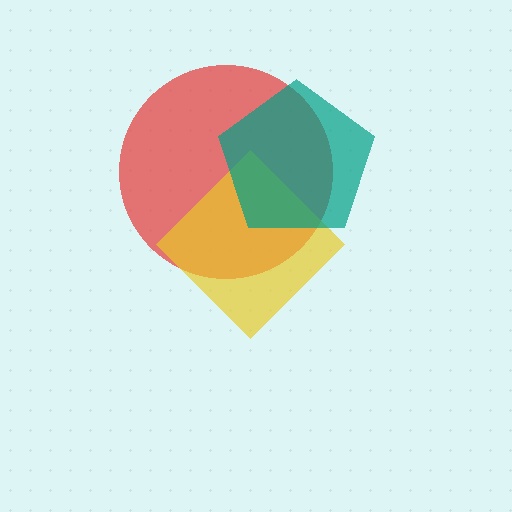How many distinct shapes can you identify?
There are 3 distinct shapes: a red circle, a yellow diamond, a teal pentagon.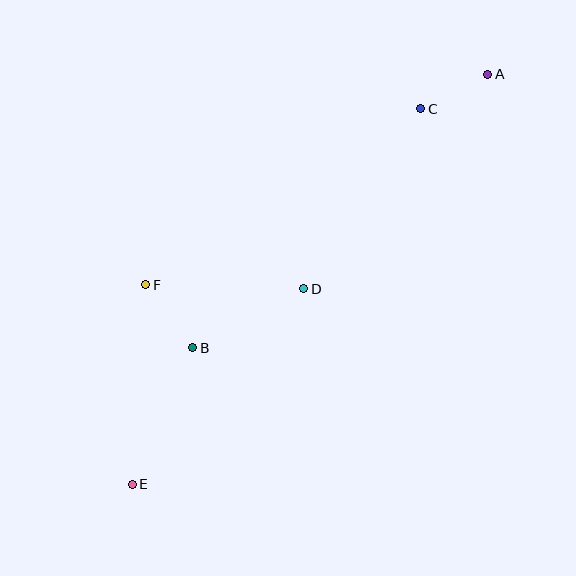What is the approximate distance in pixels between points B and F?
The distance between B and F is approximately 79 pixels.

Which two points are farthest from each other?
Points A and E are farthest from each other.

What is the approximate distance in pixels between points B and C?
The distance between B and C is approximately 330 pixels.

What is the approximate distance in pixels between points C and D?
The distance between C and D is approximately 215 pixels.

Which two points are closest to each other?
Points A and C are closest to each other.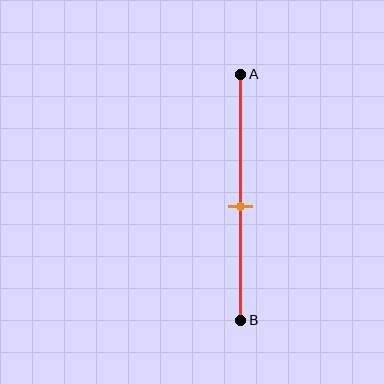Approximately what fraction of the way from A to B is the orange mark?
The orange mark is approximately 55% of the way from A to B.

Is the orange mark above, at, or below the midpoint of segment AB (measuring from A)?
The orange mark is below the midpoint of segment AB.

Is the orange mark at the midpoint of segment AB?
No, the mark is at about 55% from A, not at the 50% midpoint.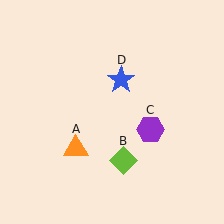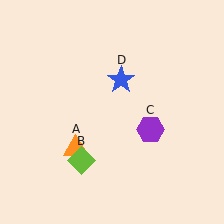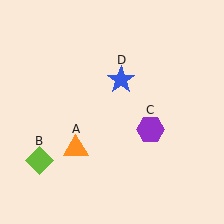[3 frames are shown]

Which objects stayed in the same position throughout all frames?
Orange triangle (object A) and purple hexagon (object C) and blue star (object D) remained stationary.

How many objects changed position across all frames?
1 object changed position: lime diamond (object B).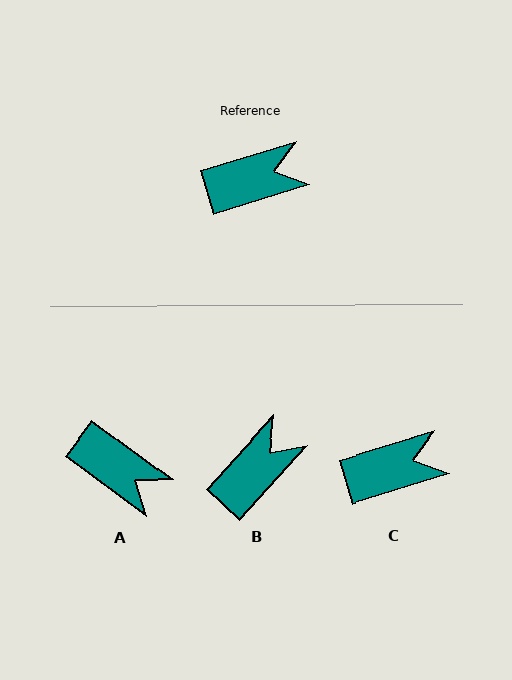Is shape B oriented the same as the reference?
No, it is off by about 31 degrees.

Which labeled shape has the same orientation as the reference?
C.